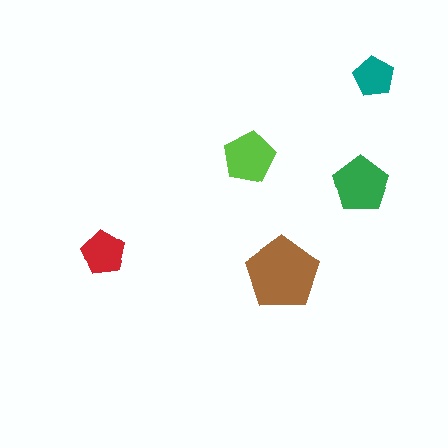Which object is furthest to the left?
The red pentagon is leftmost.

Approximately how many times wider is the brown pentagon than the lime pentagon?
About 1.5 times wider.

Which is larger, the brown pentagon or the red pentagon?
The brown one.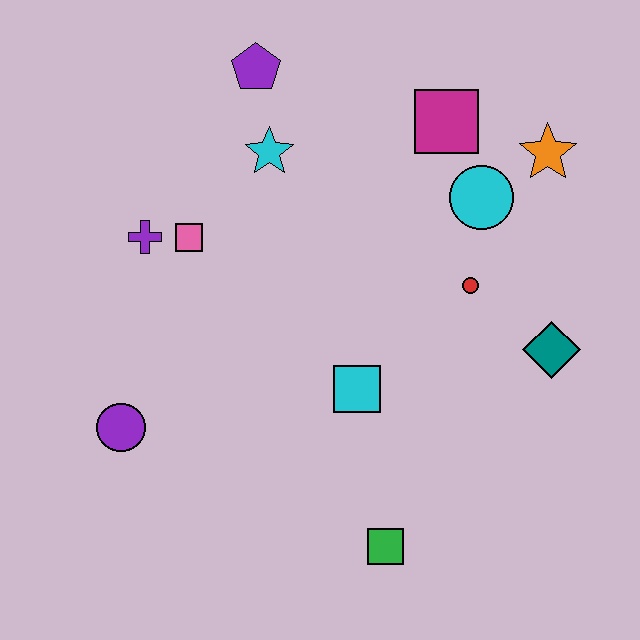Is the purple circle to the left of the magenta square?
Yes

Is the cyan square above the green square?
Yes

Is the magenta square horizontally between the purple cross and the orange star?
Yes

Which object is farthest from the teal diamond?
The purple circle is farthest from the teal diamond.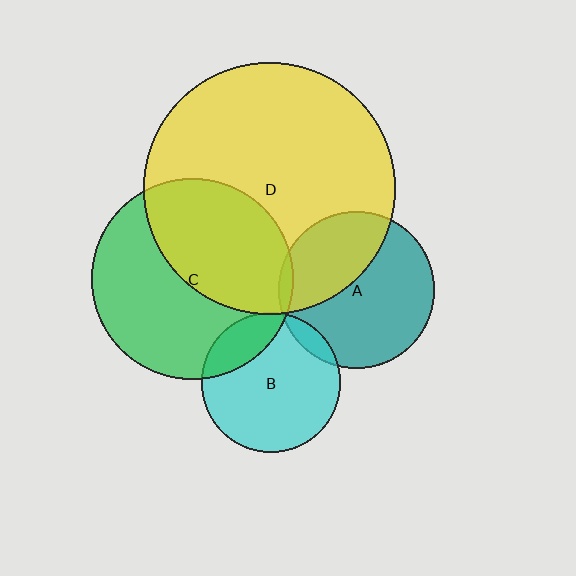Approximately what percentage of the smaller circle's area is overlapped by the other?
Approximately 10%.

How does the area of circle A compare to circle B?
Approximately 1.3 times.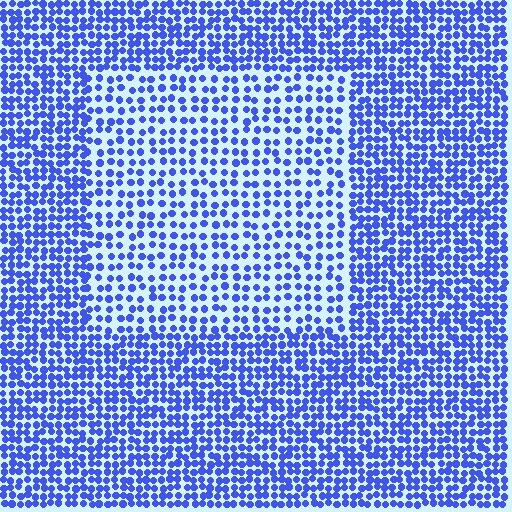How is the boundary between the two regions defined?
The boundary is defined by a change in element density (approximately 1.7x ratio). All elements are the same color, size, and shape.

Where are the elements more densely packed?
The elements are more densely packed outside the rectangle boundary.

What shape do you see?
I see a rectangle.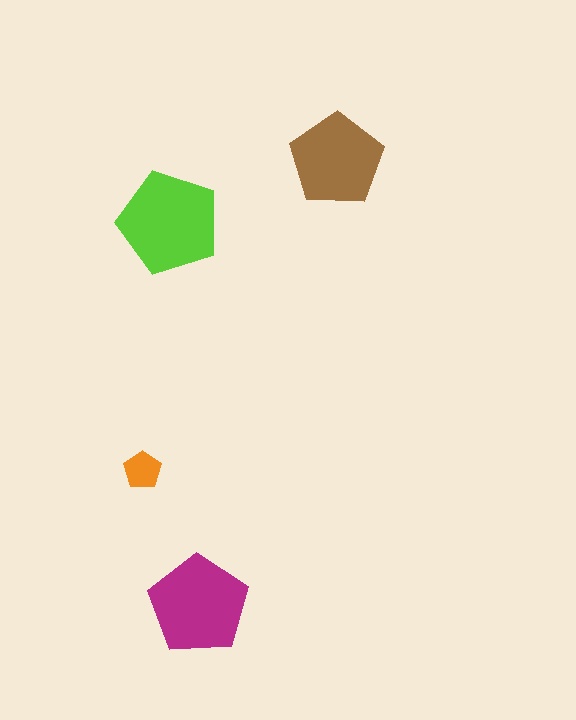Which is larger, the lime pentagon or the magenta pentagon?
The lime one.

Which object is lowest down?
The magenta pentagon is bottommost.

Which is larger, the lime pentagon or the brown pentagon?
The lime one.